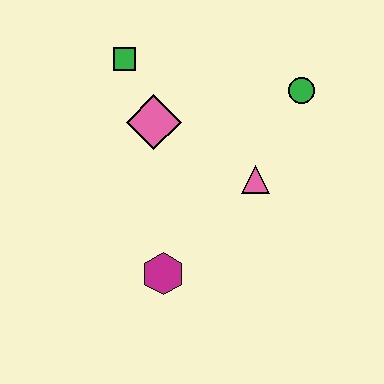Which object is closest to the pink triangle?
The green circle is closest to the pink triangle.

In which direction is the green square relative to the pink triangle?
The green square is to the left of the pink triangle.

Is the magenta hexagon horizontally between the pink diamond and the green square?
No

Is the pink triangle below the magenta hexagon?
No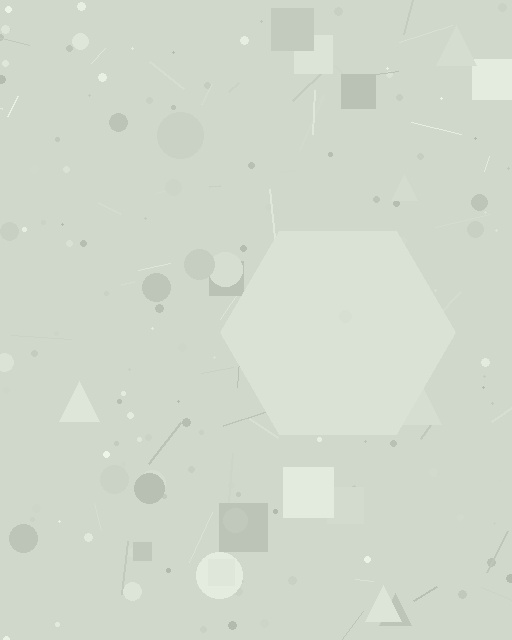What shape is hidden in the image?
A hexagon is hidden in the image.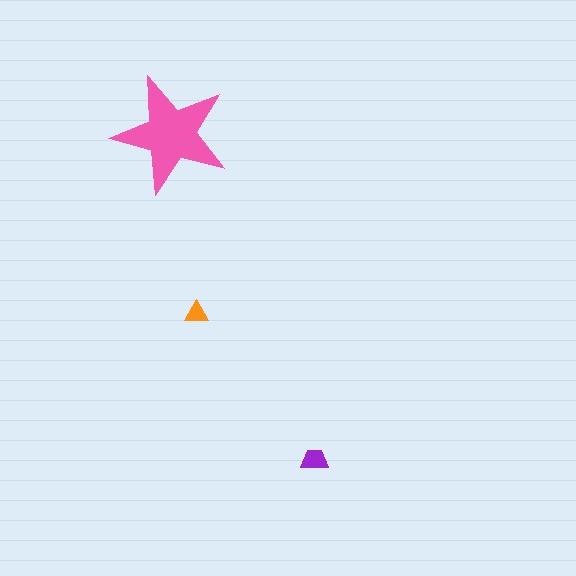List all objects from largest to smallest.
The pink star, the purple trapezoid, the orange triangle.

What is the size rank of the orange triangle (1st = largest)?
3rd.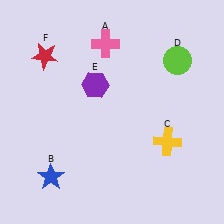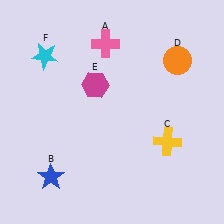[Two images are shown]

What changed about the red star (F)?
In Image 1, F is red. In Image 2, it changed to cyan.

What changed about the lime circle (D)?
In Image 1, D is lime. In Image 2, it changed to orange.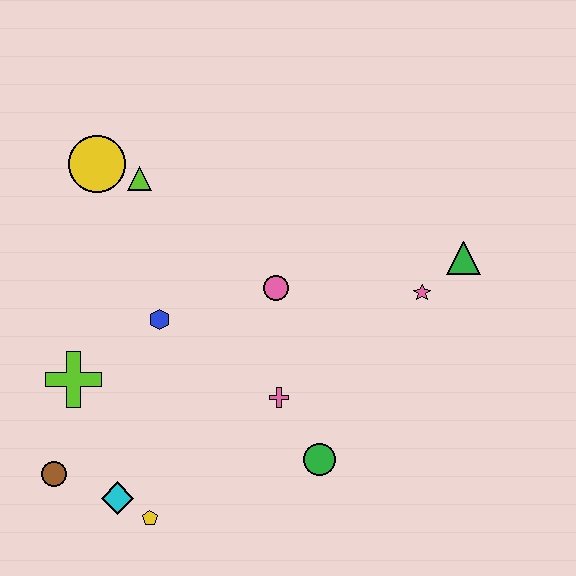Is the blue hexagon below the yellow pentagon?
No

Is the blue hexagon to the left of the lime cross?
No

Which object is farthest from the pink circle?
The brown circle is farthest from the pink circle.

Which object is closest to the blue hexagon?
The lime cross is closest to the blue hexagon.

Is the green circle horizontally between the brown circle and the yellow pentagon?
No